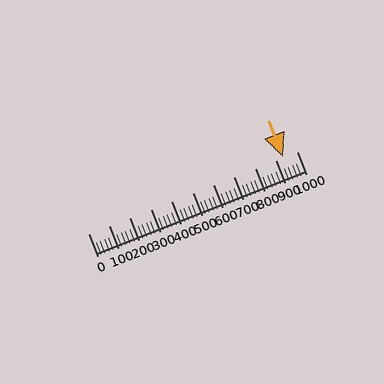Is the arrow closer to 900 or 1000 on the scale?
The arrow is closer to 900.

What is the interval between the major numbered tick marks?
The major tick marks are spaced 100 units apart.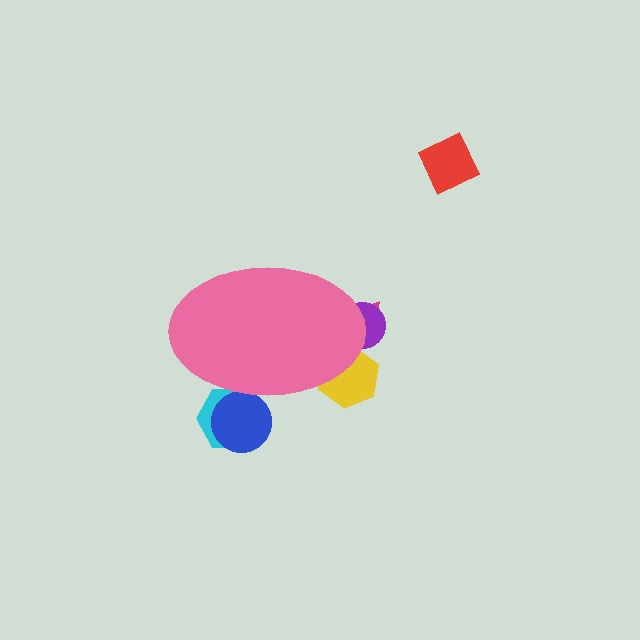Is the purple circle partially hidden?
Yes, the purple circle is partially hidden behind the pink ellipse.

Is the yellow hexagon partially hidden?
Yes, the yellow hexagon is partially hidden behind the pink ellipse.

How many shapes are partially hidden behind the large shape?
5 shapes are partially hidden.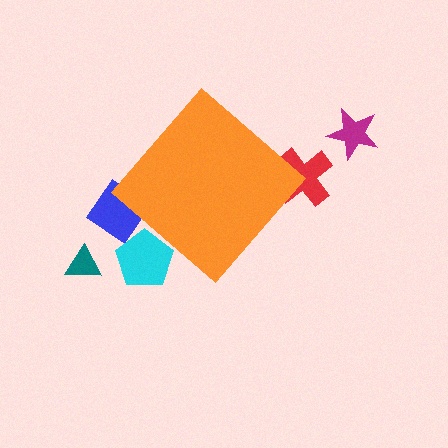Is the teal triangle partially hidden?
No, the teal triangle is fully visible.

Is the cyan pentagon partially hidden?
Yes, the cyan pentagon is partially hidden behind the orange diamond.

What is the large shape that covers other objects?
An orange diamond.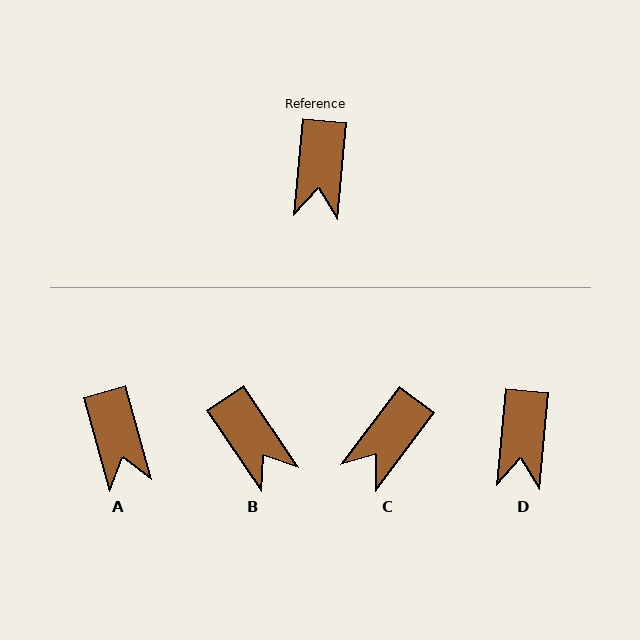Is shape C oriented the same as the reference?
No, it is off by about 32 degrees.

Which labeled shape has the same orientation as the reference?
D.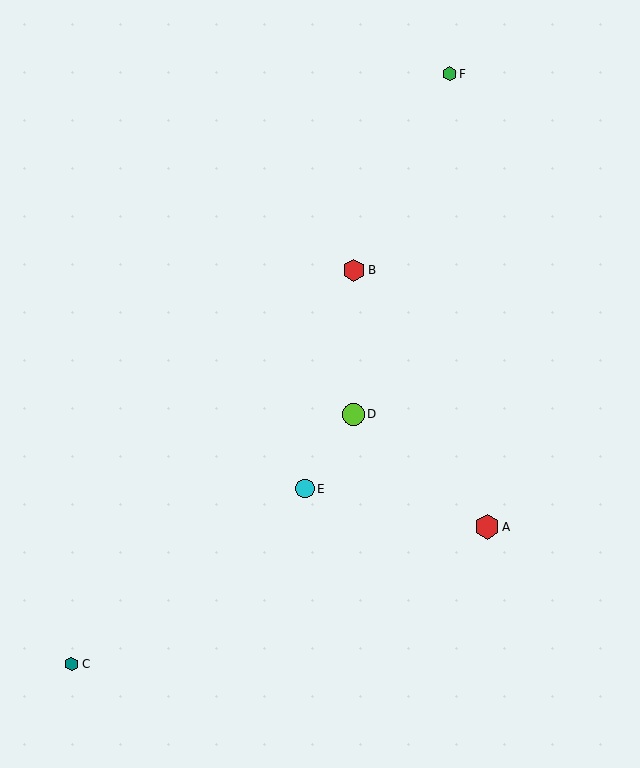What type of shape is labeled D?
Shape D is a lime circle.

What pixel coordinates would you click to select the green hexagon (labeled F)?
Click at (449, 74) to select the green hexagon F.